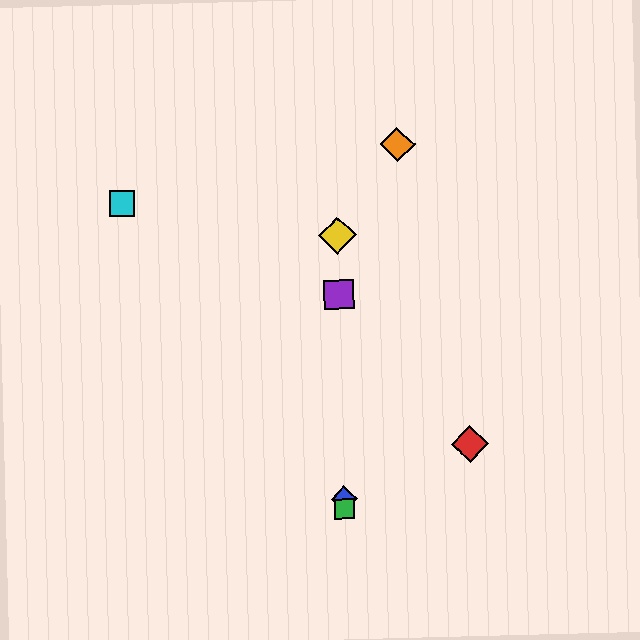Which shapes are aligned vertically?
The blue diamond, the green square, the yellow diamond, the purple square are aligned vertically.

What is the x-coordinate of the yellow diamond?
The yellow diamond is at x≈337.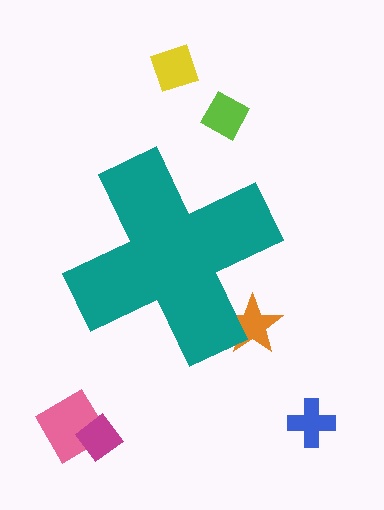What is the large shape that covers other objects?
A teal cross.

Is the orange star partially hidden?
Yes, the orange star is partially hidden behind the teal cross.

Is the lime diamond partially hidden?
No, the lime diamond is fully visible.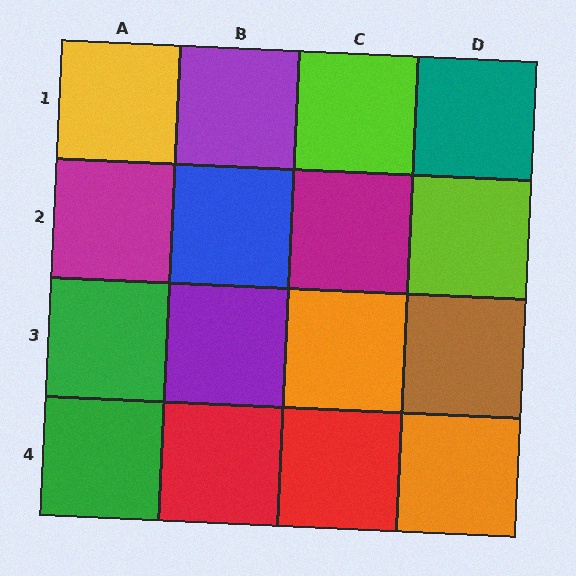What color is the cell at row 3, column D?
Brown.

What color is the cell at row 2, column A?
Magenta.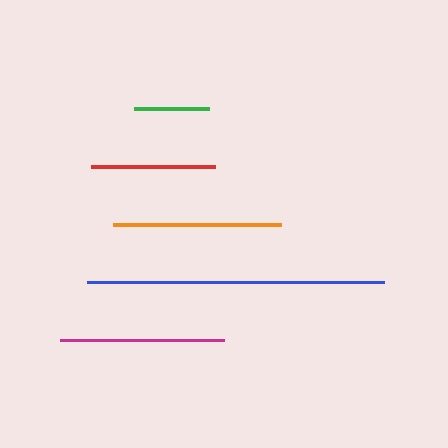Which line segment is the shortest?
The green line is the shortest at approximately 75 pixels.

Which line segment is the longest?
The blue line is the longest at approximately 298 pixels.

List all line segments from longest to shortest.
From longest to shortest: blue, orange, magenta, red, green.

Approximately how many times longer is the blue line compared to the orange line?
The blue line is approximately 1.8 times the length of the orange line.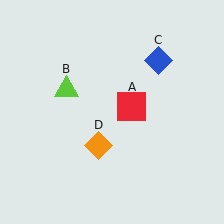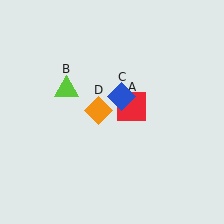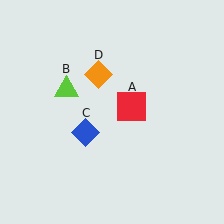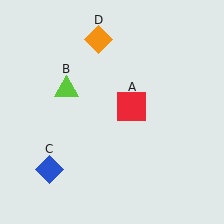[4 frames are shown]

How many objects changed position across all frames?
2 objects changed position: blue diamond (object C), orange diamond (object D).